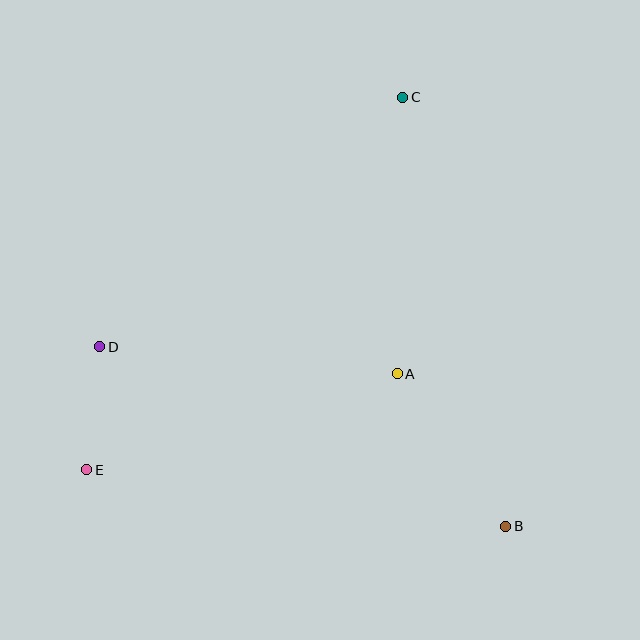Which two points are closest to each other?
Points D and E are closest to each other.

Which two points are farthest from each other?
Points C and E are farthest from each other.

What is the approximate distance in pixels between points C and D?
The distance between C and D is approximately 393 pixels.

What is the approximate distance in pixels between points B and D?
The distance between B and D is approximately 444 pixels.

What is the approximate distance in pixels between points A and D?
The distance between A and D is approximately 299 pixels.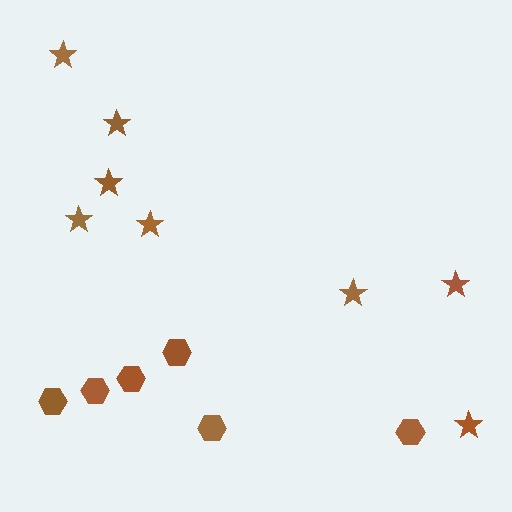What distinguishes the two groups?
There are 2 groups: one group of stars (8) and one group of hexagons (6).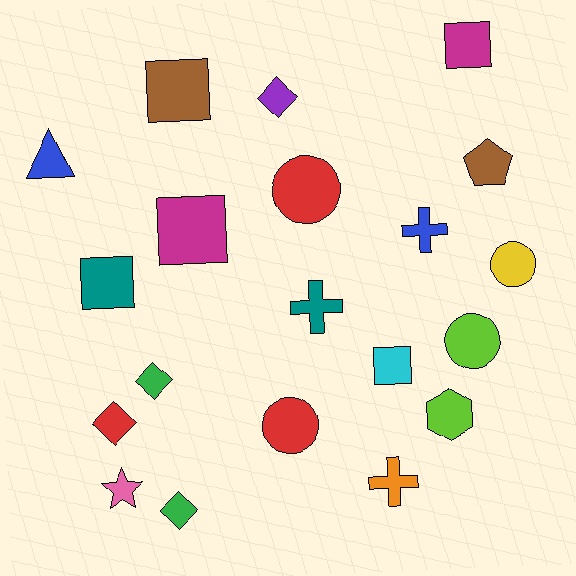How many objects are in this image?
There are 20 objects.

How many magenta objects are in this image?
There are 2 magenta objects.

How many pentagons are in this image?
There is 1 pentagon.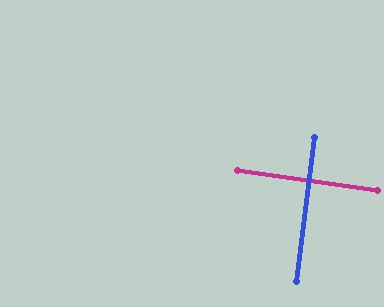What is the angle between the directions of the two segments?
Approximately 89 degrees.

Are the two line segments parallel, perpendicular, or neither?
Perpendicular — they meet at approximately 89°.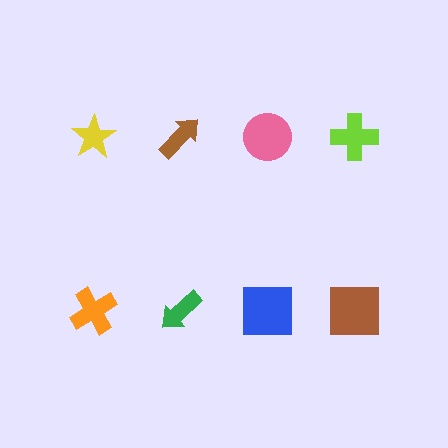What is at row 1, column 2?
A brown arrow.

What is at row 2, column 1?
An orange cross.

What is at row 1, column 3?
A pink circle.